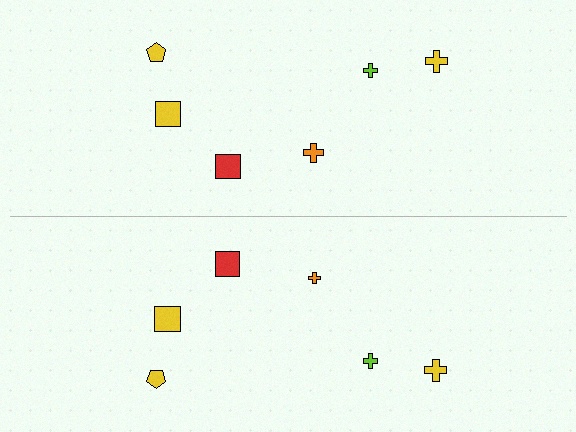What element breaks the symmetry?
The orange cross on the bottom side has a different size than its mirror counterpart.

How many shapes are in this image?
There are 12 shapes in this image.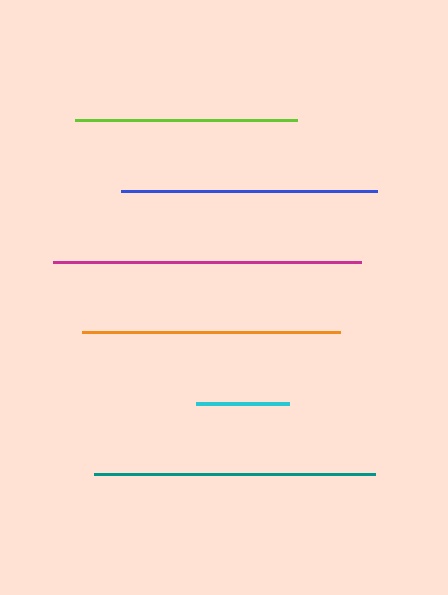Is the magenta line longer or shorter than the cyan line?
The magenta line is longer than the cyan line.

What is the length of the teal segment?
The teal segment is approximately 281 pixels long.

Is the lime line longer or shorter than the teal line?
The teal line is longer than the lime line.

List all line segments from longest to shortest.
From longest to shortest: magenta, teal, orange, blue, lime, cyan.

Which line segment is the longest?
The magenta line is the longest at approximately 309 pixels.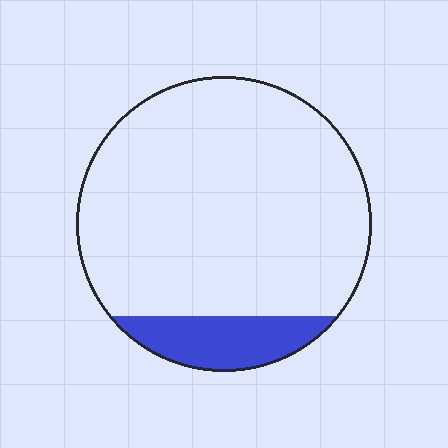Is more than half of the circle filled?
No.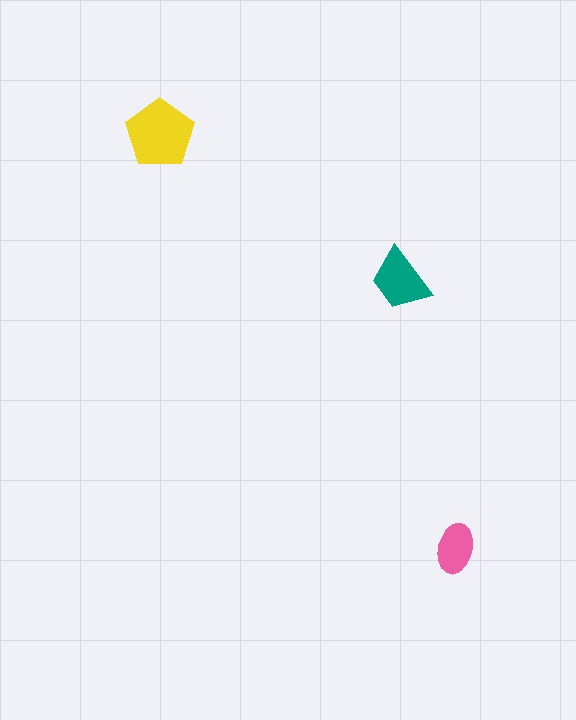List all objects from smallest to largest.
The pink ellipse, the teal trapezoid, the yellow pentagon.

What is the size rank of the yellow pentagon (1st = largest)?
1st.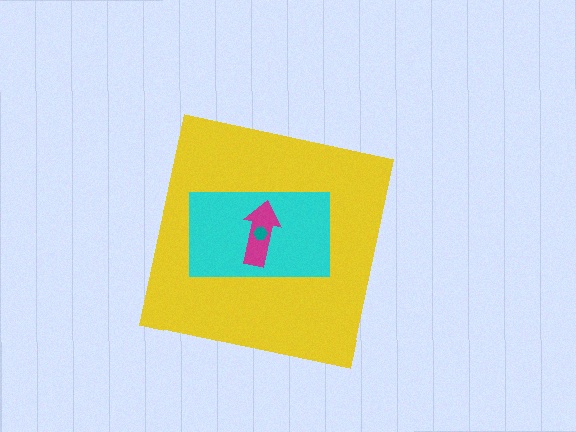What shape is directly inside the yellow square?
The cyan rectangle.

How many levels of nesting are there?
4.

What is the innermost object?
The teal hexagon.